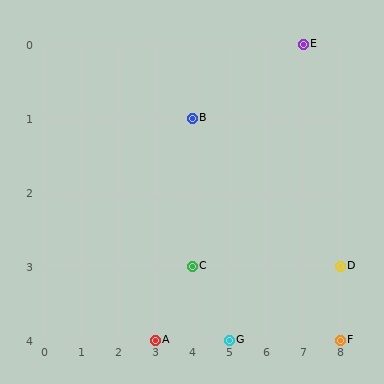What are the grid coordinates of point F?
Point F is at grid coordinates (8, 4).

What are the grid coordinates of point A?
Point A is at grid coordinates (3, 4).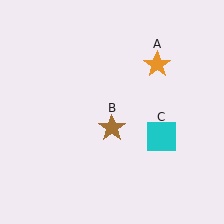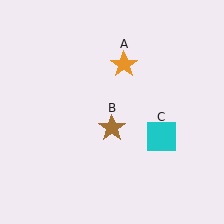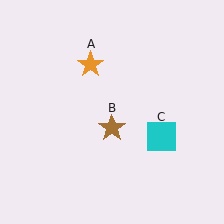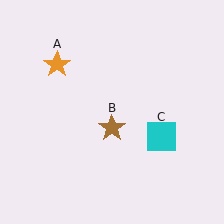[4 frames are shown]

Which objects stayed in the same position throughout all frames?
Brown star (object B) and cyan square (object C) remained stationary.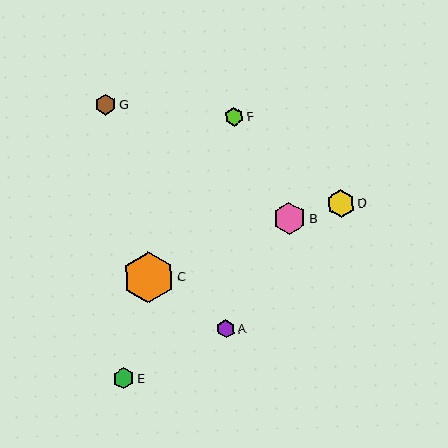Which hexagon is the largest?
Hexagon C is the largest with a size of approximately 51 pixels.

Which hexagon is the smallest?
Hexagon A is the smallest with a size of approximately 18 pixels.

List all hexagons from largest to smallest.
From largest to smallest: C, B, D, E, G, F, A.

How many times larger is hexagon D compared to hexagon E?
Hexagon D is approximately 1.3 times the size of hexagon E.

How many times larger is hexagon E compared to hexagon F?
Hexagon E is approximately 1.1 times the size of hexagon F.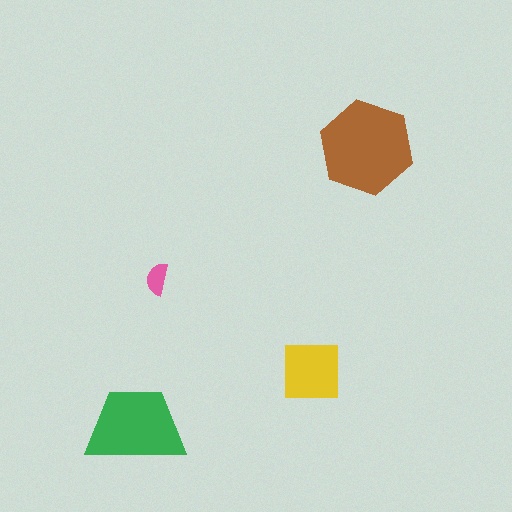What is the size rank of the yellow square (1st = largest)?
3rd.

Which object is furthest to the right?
The brown hexagon is rightmost.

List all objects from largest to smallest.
The brown hexagon, the green trapezoid, the yellow square, the pink semicircle.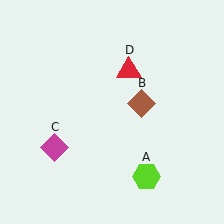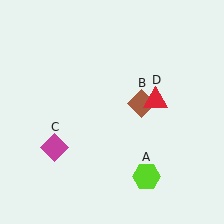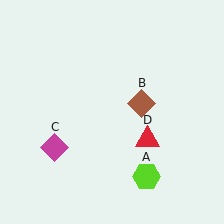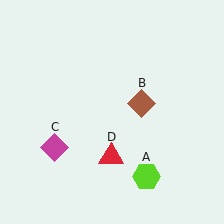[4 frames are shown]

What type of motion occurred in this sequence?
The red triangle (object D) rotated clockwise around the center of the scene.